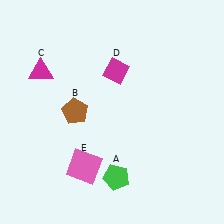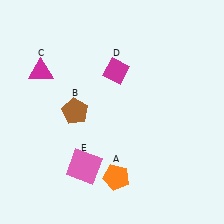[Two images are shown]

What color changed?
The pentagon (A) changed from green in Image 1 to orange in Image 2.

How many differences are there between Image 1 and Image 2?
There is 1 difference between the two images.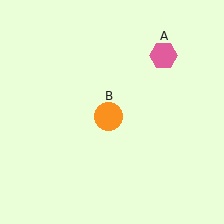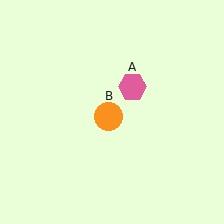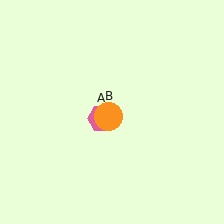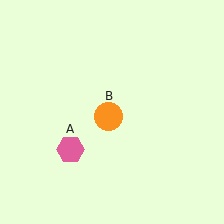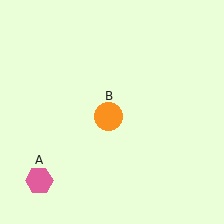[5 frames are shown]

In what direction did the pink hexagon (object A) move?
The pink hexagon (object A) moved down and to the left.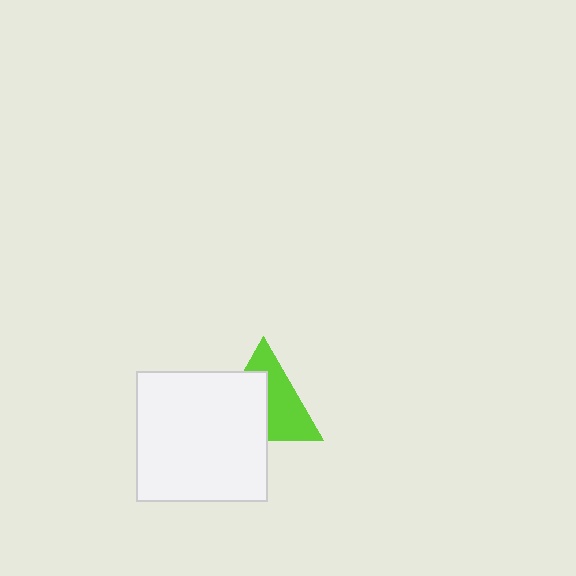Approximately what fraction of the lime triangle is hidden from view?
Roughly 48% of the lime triangle is hidden behind the white square.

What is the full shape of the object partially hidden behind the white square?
The partially hidden object is a lime triangle.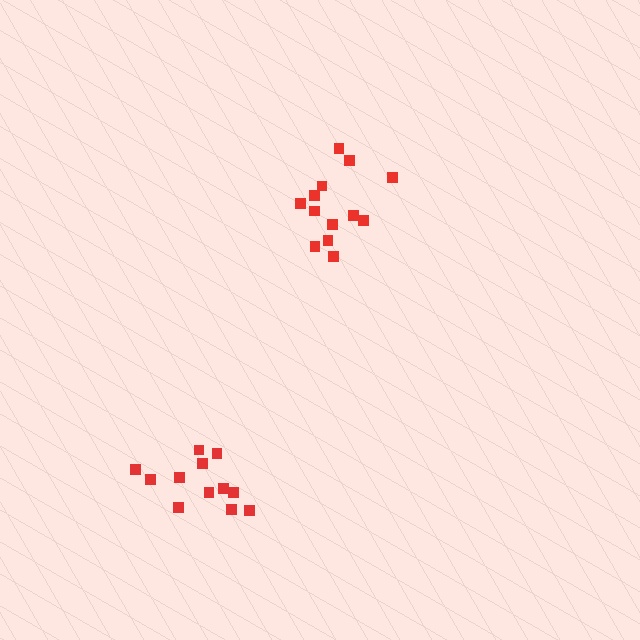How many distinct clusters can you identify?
There are 2 distinct clusters.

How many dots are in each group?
Group 1: 13 dots, Group 2: 12 dots (25 total).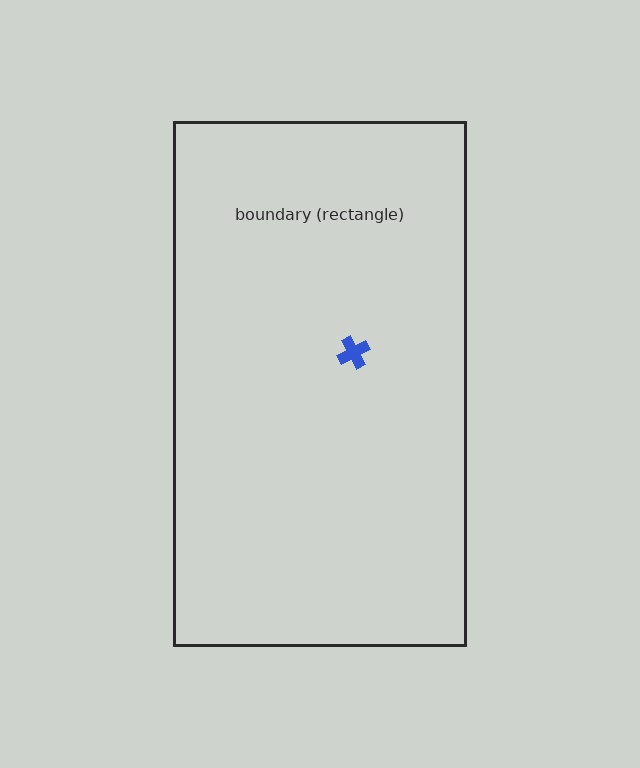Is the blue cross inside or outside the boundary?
Inside.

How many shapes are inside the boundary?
1 inside, 0 outside.